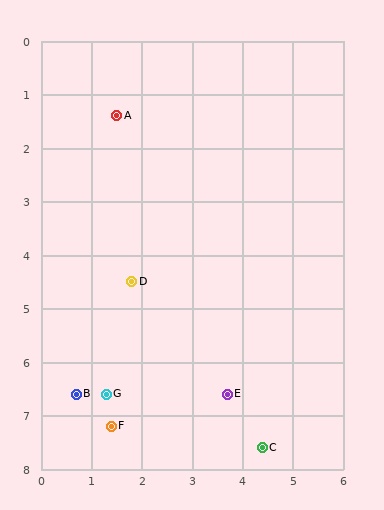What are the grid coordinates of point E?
Point E is at approximately (3.7, 6.6).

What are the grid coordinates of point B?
Point B is at approximately (0.7, 6.6).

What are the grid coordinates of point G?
Point G is at approximately (1.3, 6.6).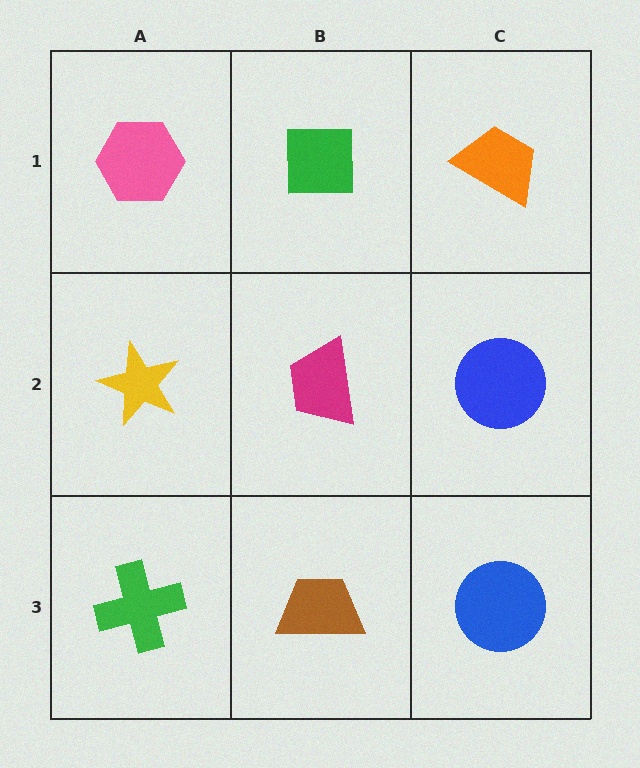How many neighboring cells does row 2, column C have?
3.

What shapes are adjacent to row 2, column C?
An orange trapezoid (row 1, column C), a blue circle (row 3, column C), a magenta trapezoid (row 2, column B).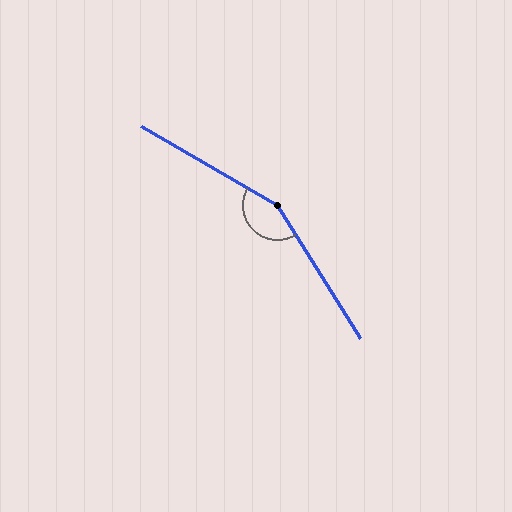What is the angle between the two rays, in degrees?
Approximately 152 degrees.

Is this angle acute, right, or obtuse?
It is obtuse.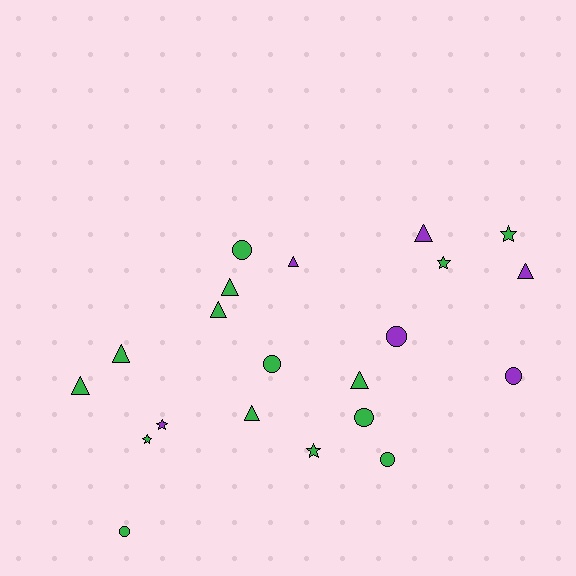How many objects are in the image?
There are 21 objects.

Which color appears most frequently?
Green, with 15 objects.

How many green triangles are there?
There are 6 green triangles.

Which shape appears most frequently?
Triangle, with 9 objects.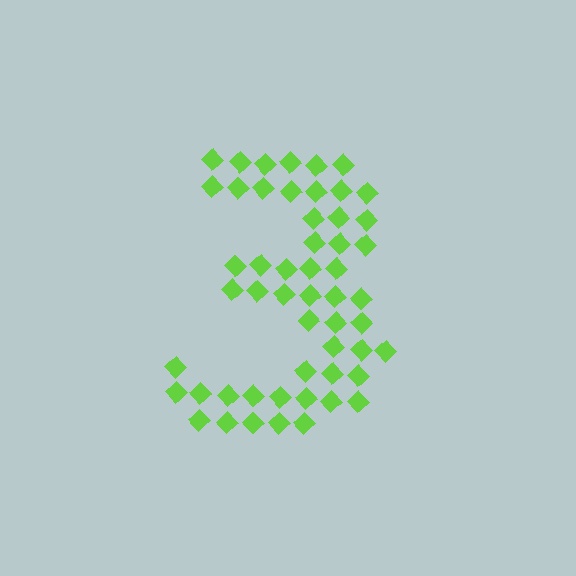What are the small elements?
The small elements are diamonds.